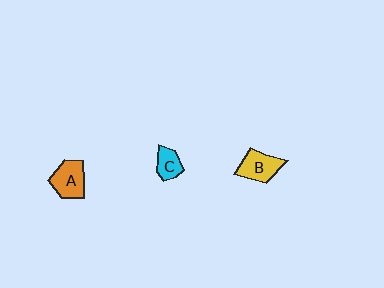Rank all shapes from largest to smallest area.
From largest to smallest: A (orange), B (yellow), C (cyan).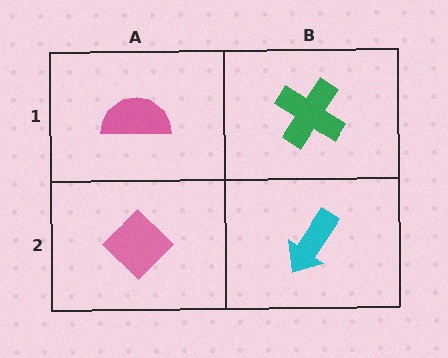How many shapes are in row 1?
2 shapes.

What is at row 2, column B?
A cyan arrow.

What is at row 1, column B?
A green cross.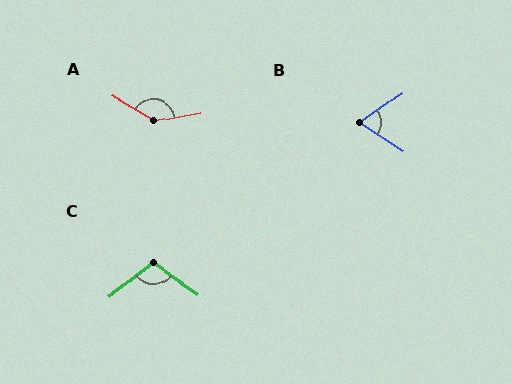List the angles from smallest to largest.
B (68°), C (108°), A (139°).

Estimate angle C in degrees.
Approximately 108 degrees.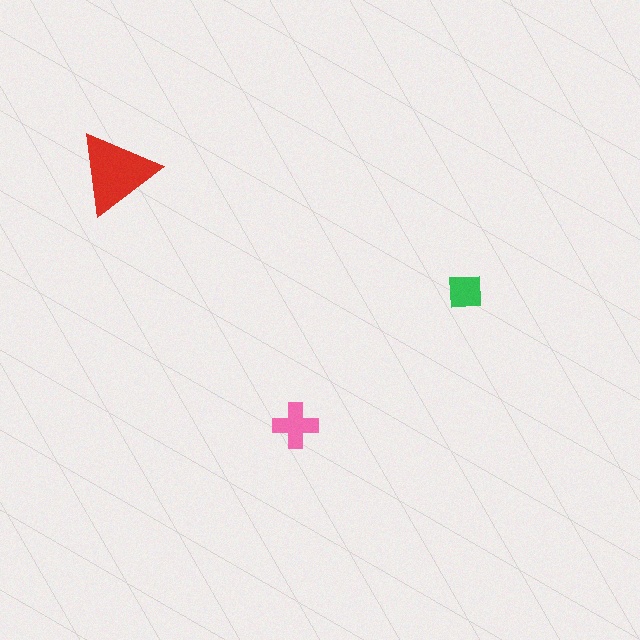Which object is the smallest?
The green square.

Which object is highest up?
The red triangle is topmost.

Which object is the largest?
The red triangle.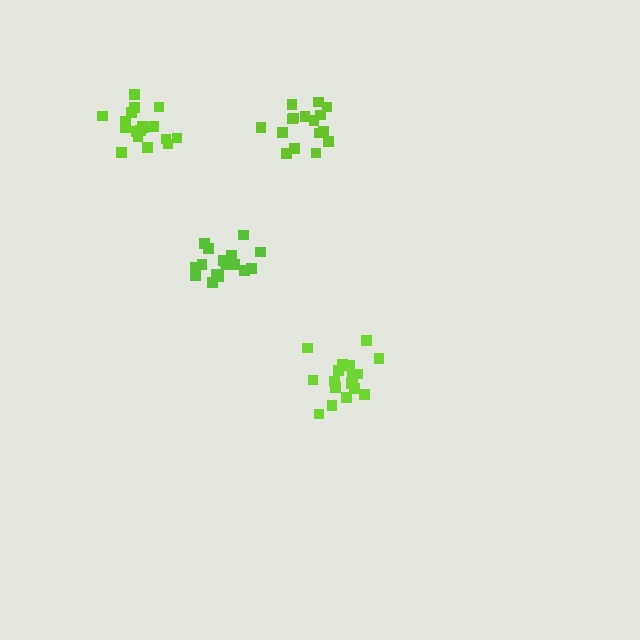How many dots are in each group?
Group 1: 19 dots, Group 2: 18 dots, Group 3: 16 dots, Group 4: 18 dots (71 total).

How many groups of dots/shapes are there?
There are 4 groups.